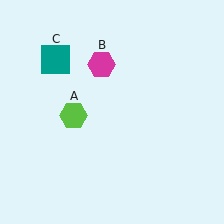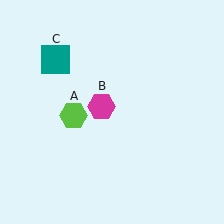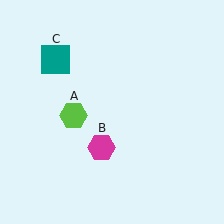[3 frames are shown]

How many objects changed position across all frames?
1 object changed position: magenta hexagon (object B).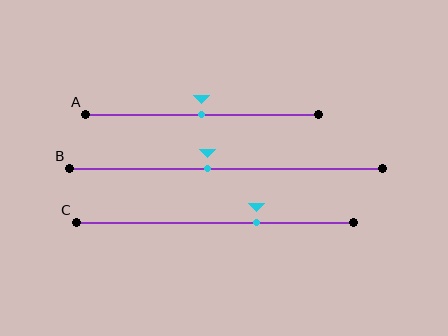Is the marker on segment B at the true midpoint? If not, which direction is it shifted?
No, the marker on segment B is shifted to the left by about 6% of the segment length.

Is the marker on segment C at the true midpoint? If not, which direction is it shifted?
No, the marker on segment C is shifted to the right by about 15% of the segment length.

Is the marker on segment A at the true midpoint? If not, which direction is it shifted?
Yes, the marker on segment A is at the true midpoint.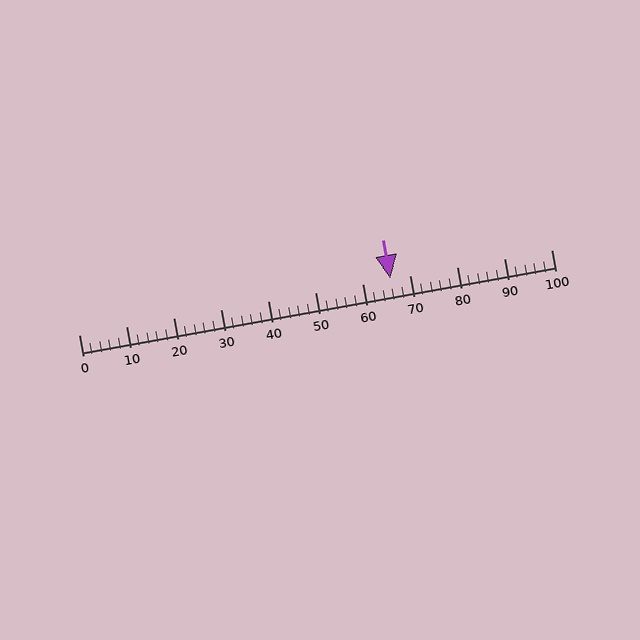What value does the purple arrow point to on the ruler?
The purple arrow points to approximately 66.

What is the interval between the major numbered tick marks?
The major tick marks are spaced 10 units apart.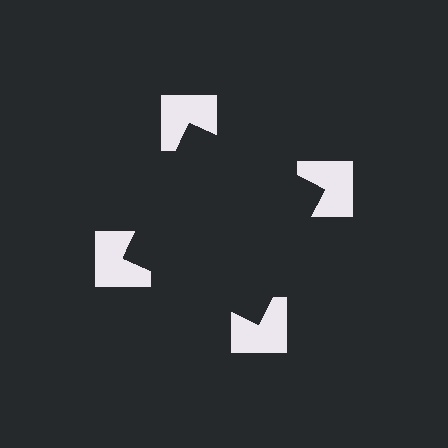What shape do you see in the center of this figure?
An illusory square — its edges are inferred from the aligned wedge cuts in the notched squares, not physically drawn.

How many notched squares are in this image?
There are 4 — one at each vertex of the illusory square.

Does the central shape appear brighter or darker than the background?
It typically appears slightly darker than the background, even though no actual brightness change is drawn.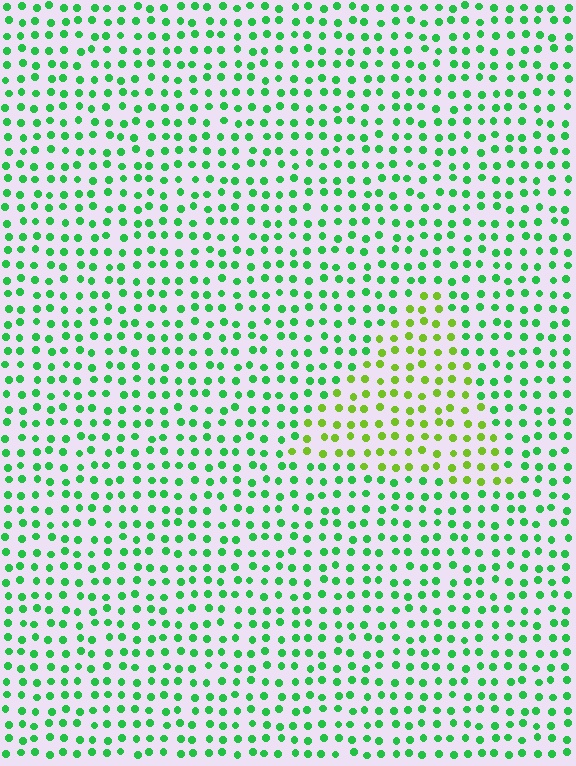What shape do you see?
I see a triangle.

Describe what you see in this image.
The image is filled with small green elements in a uniform arrangement. A triangle-shaped region is visible where the elements are tinted to a slightly different hue, forming a subtle color boundary.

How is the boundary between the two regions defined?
The boundary is defined purely by a slight shift in hue (about 42 degrees). Spacing, size, and orientation are identical on both sides.